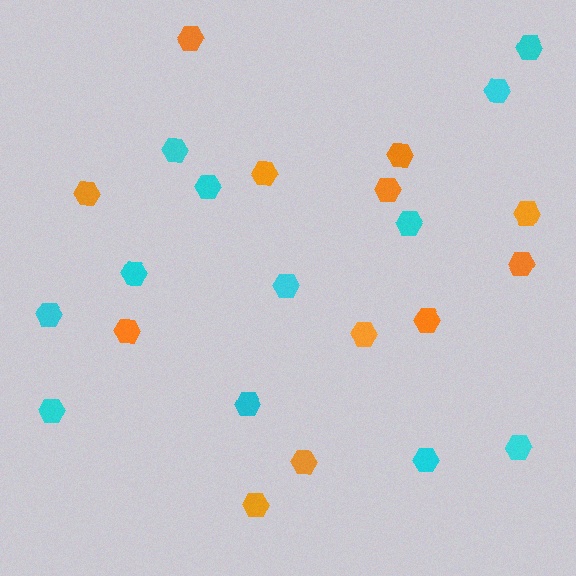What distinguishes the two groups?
There are 2 groups: one group of cyan hexagons (12) and one group of orange hexagons (12).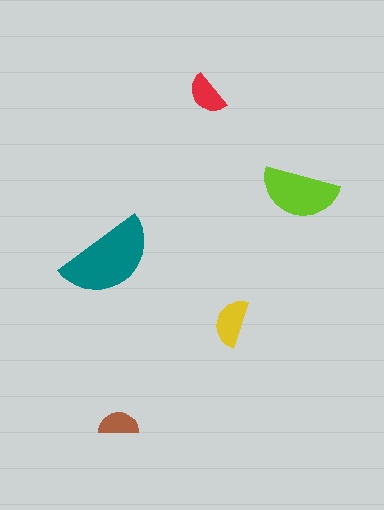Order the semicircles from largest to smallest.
the teal one, the lime one, the yellow one, the red one, the brown one.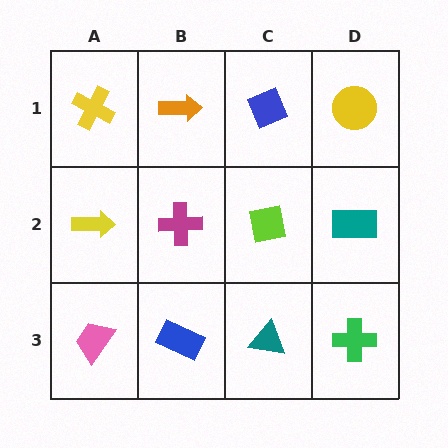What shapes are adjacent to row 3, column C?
A lime square (row 2, column C), a blue rectangle (row 3, column B), a green cross (row 3, column D).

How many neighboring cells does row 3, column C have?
3.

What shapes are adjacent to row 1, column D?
A teal rectangle (row 2, column D), a blue diamond (row 1, column C).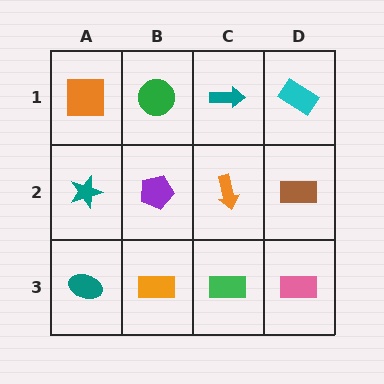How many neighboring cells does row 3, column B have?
3.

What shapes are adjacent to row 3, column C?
An orange arrow (row 2, column C), an orange rectangle (row 3, column B), a pink rectangle (row 3, column D).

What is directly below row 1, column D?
A brown rectangle.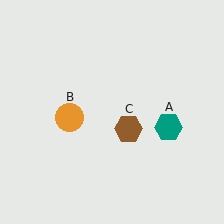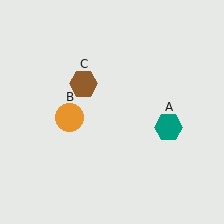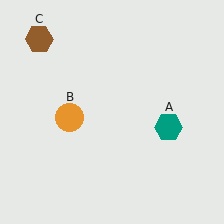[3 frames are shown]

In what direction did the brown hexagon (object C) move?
The brown hexagon (object C) moved up and to the left.